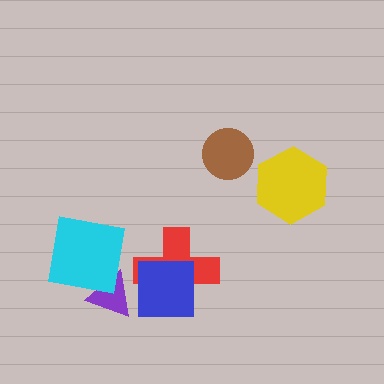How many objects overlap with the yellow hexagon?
0 objects overlap with the yellow hexagon.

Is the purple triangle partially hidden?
Yes, it is partially covered by another shape.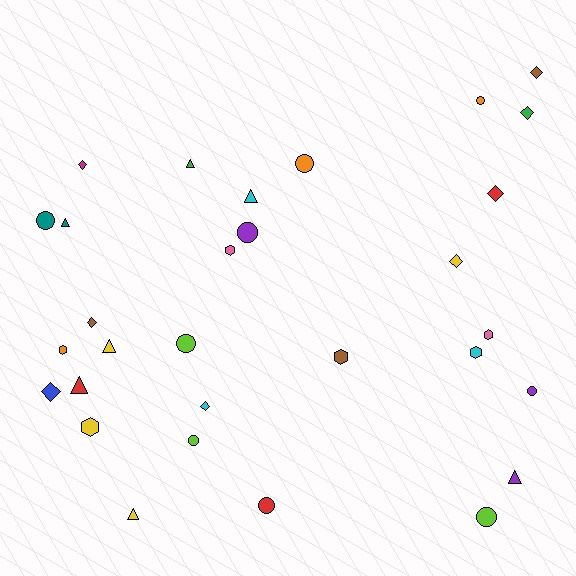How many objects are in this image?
There are 30 objects.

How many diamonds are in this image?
There are 8 diamonds.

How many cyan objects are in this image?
There are 3 cyan objects.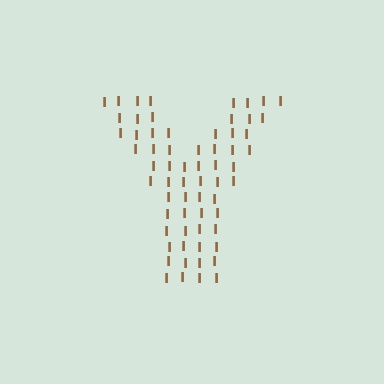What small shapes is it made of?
It is made of small letter I's.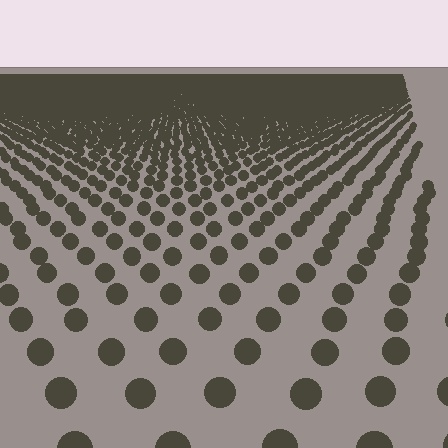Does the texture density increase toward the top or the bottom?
Density increases toward the top.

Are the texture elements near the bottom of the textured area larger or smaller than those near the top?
Larger. Near the bottom, elements are closer to the viewer and appear at a bigger on-screen size.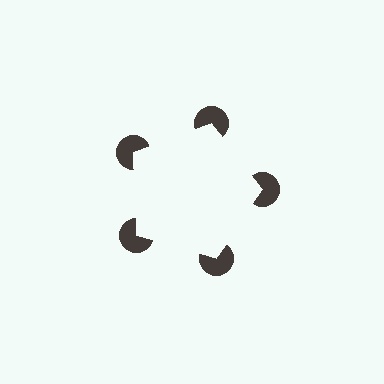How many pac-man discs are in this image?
There are 5 — one at each vertex of the illusory pentagon.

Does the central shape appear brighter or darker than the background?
It typically appears slightly brighter than the background, even though no actual brightness change is drawn.